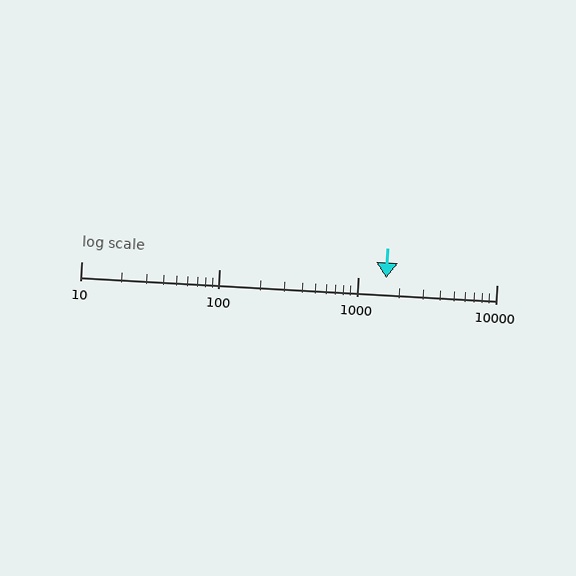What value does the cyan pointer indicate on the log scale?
The pointer indicates approximately 1600.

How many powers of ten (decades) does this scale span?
The scale spans 3 decades, from 10 to 10000.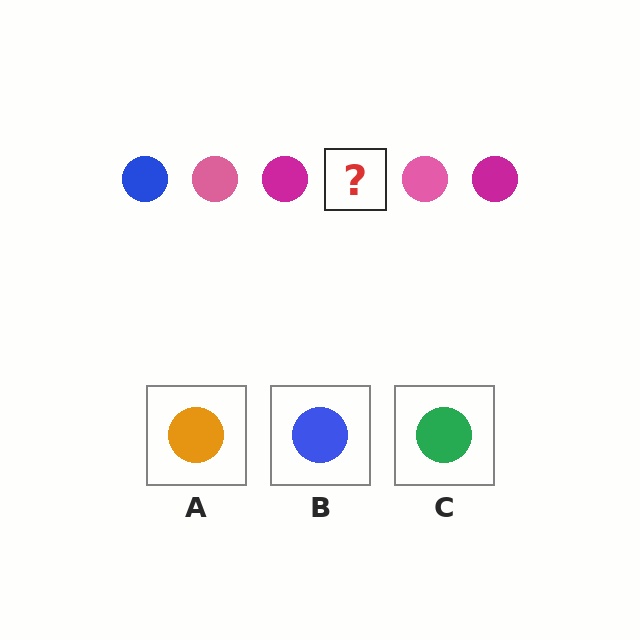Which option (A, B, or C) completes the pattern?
B.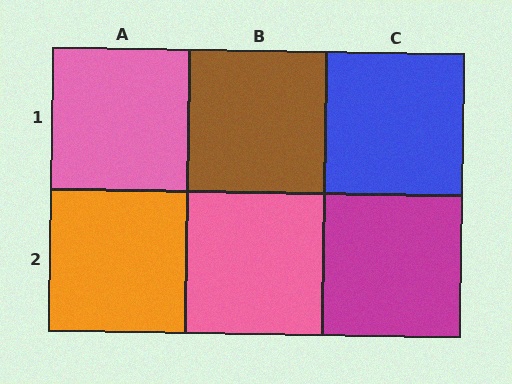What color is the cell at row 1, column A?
Pink.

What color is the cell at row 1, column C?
Blue.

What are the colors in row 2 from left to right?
Orange, pink, magenta.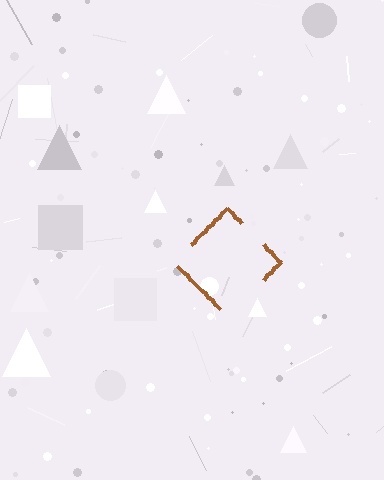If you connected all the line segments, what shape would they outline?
They would outline a diamond.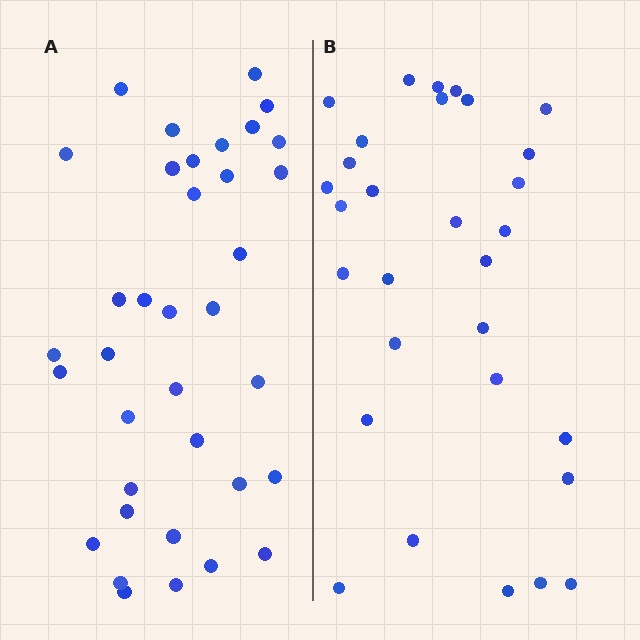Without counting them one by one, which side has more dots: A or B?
Region A (the left region) has more dots.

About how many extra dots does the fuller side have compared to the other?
Region A has about 6 more dots than region B.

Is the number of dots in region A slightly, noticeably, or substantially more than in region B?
Region A has only slightly more — the two regions are fairly close. The ratio is roughly 1.2 to 1.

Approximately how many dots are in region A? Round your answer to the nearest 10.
About 40 dots. (The exact count is 36, which rounds to 40.)